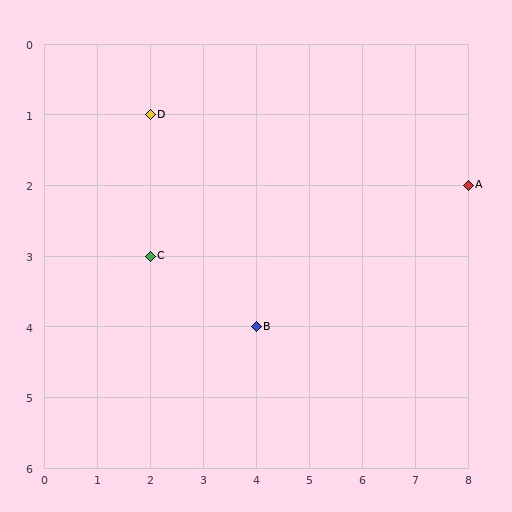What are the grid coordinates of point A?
Point A is at grid coordinates (8, 2).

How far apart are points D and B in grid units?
Points D and B are 2 columns and 3 rows apart (about 3.6 grid units diagonally).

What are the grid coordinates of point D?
Point D is at grid coordinates (2, 1).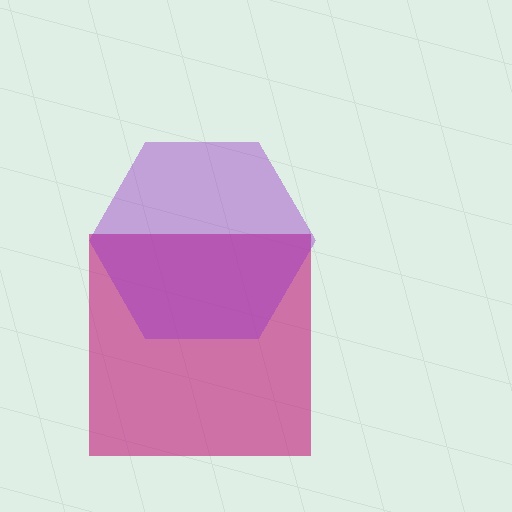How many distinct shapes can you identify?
There are 2 distinct shapes: a magenta square, a purple hexagon.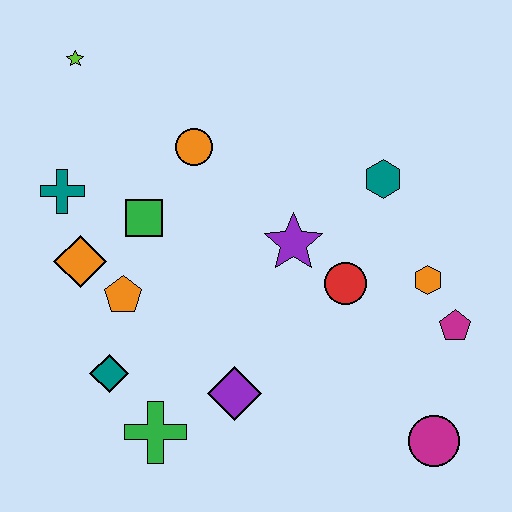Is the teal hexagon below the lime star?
Yes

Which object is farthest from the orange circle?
The magenta circle is farthest from the orange circle.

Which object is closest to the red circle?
The purple star is closest to the red circle.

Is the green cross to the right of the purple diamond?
No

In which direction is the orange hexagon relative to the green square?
The orange hexagon is to the right of the green square.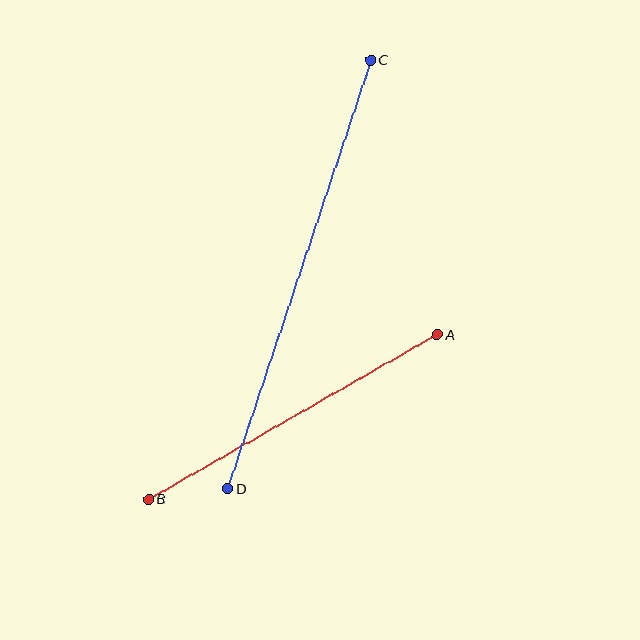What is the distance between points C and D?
The distance is approximately 452 pixels.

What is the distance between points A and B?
The distance is approximately 332 pixels.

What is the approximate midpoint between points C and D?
The midpoint is at approximately (299, 274) pixels.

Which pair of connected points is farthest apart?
Points C and D are farthest apart.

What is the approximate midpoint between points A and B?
The midpoint is at approximately (293, 417) pixels.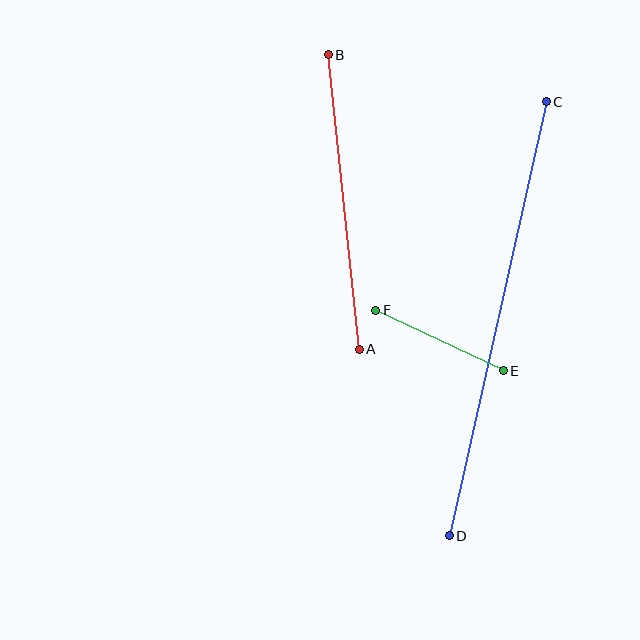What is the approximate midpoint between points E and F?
The midpoint is at approximately (440, 341) pixels.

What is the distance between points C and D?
The distance is approximately 445 pixels.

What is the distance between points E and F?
The distance is approximately 141 pixels.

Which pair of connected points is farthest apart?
Points C and D are farthest apart.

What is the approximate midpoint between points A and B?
The midpoint is at approximately (344, 202) pixels.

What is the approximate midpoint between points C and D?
The midpoint is at approximately (498, 319) pixels.